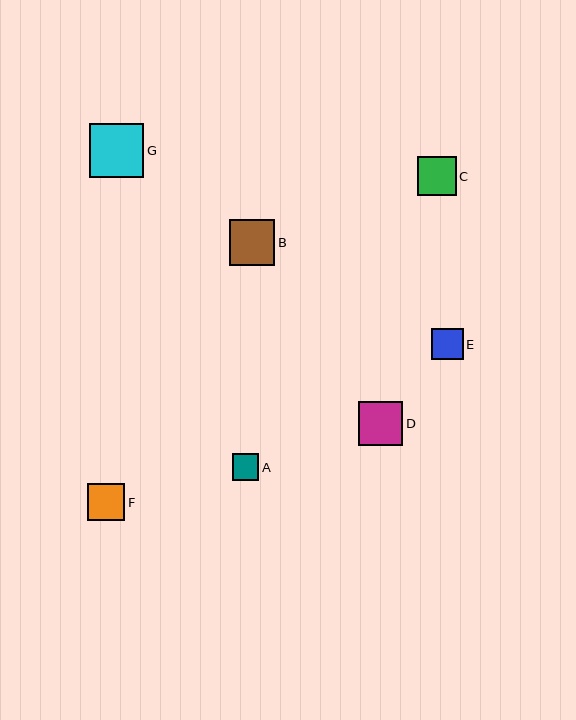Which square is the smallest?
Square A is the smallest with a size of approximately 26 pixels.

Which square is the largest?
Square G is the largest with a size of approximately 55 pixels.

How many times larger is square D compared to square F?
Square D is approximately 1.2 times the size of square F.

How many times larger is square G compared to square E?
Square G is approximately 1.8 times the size of square E.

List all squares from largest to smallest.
From largest to smallest: G, B, D, C, F, E, A.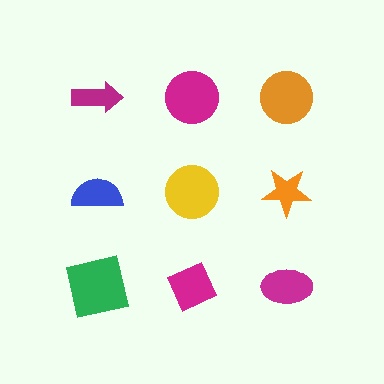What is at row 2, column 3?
An orange star.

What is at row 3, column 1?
A green square.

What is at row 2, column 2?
A yellow circle.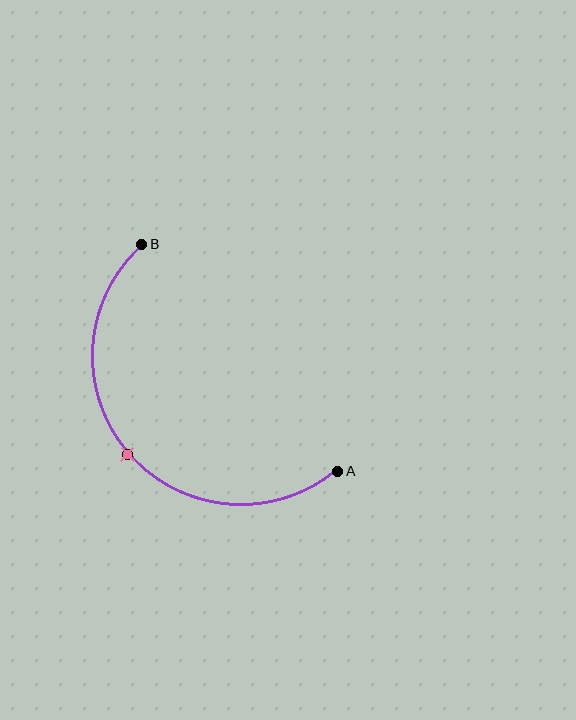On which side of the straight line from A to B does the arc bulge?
The arc bulges below and to the left of the straight line connecting A and B.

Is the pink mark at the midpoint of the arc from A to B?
Yes. The pink mark lies on the arc at equal arc-length from both A and B — it is the arc midpoint.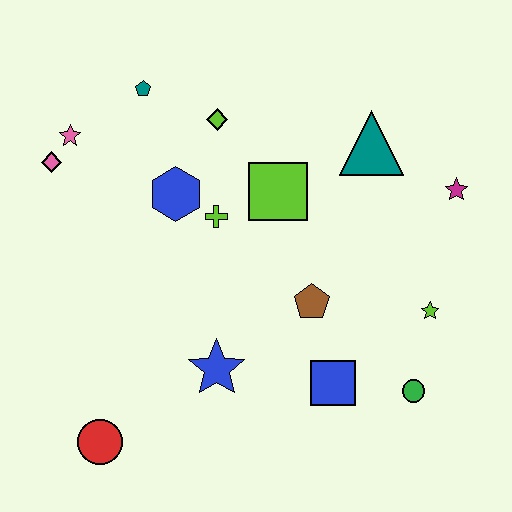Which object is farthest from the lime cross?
The green circle is farthest from the lime cross.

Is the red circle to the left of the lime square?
Yes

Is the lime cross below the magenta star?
Yes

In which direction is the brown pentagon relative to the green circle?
The brown pentagon is to the left of the green circle.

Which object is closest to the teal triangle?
The magenta star is closest to the teal triangle.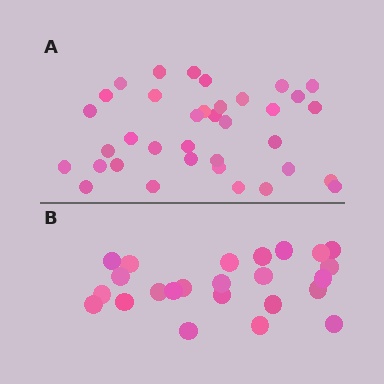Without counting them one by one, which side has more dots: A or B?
Region A (the top region) has more dots.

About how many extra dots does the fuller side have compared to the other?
Region A has roughly 12 or so more dots than region B.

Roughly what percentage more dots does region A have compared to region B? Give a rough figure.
About 50% more.